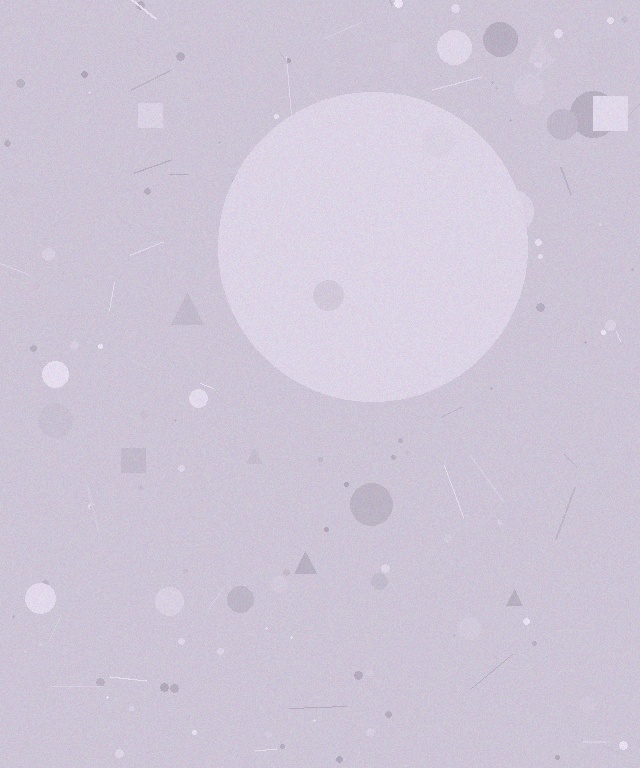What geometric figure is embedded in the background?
A circle is embedded in the background.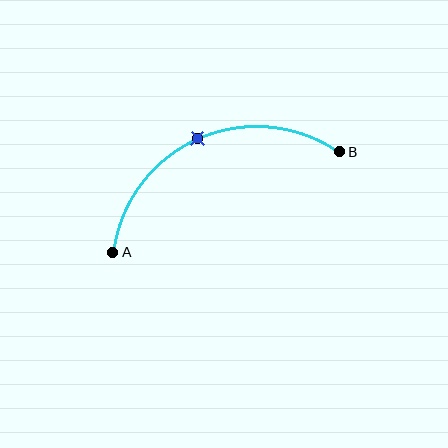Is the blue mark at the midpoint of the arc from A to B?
Yes. The blue mark lies on the arc at equal arc-length from both A and B — it is the arc midpoint.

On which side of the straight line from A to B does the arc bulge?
The arc bulges above the straight line connecting A and B.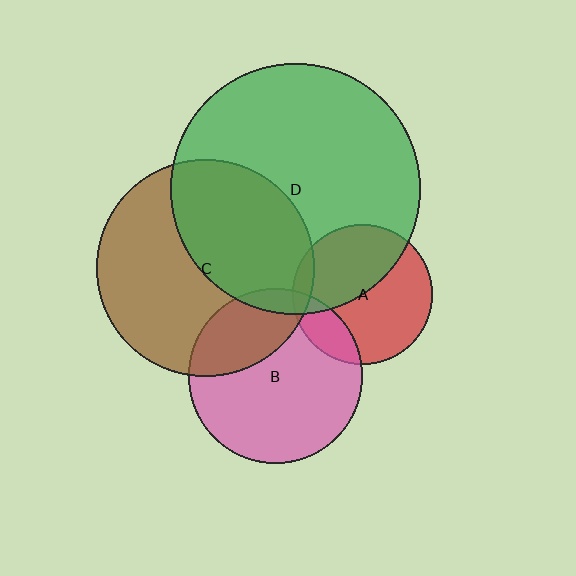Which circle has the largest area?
Circle D (green).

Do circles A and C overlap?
Yes.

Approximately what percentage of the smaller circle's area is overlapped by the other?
Approximately 5%.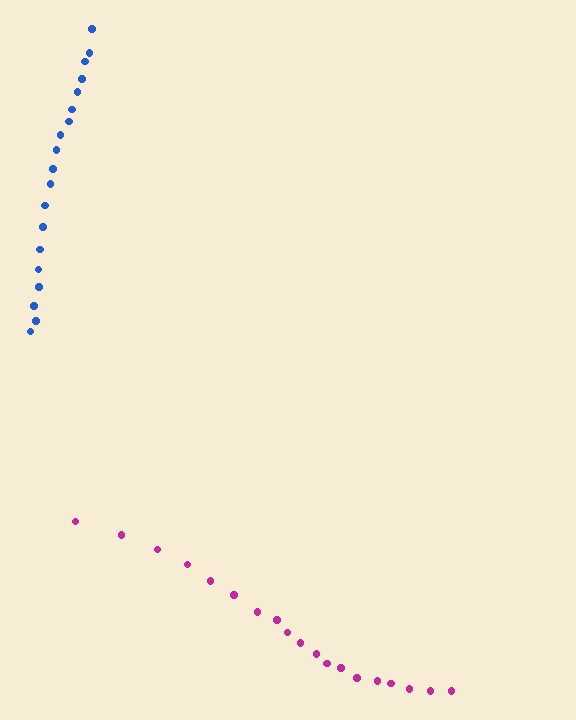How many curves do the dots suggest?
There are 2 distinct paths.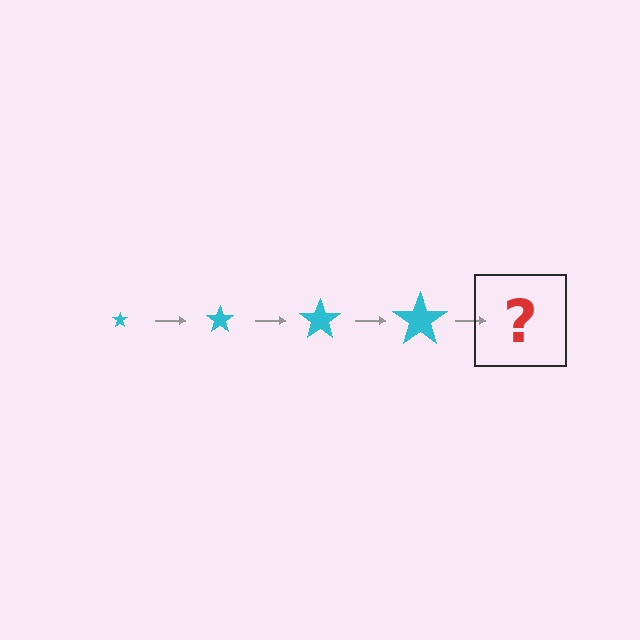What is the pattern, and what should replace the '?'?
The pattern is that the star gets progressively larger each step. The '?' should be a cyan star, larger than the previous one.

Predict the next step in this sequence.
The next step is a cyan star, larger than the previous one.